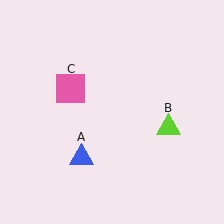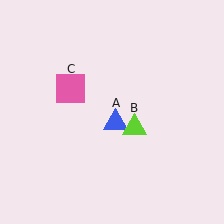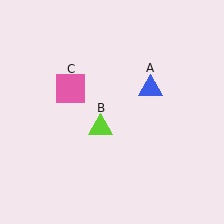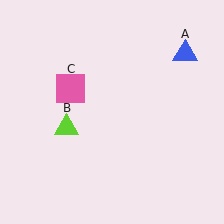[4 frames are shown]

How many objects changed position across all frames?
2 objects changed position: blue triangle (object A), lime triangle (object B).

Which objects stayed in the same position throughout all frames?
Pink square (object C) remained stationary.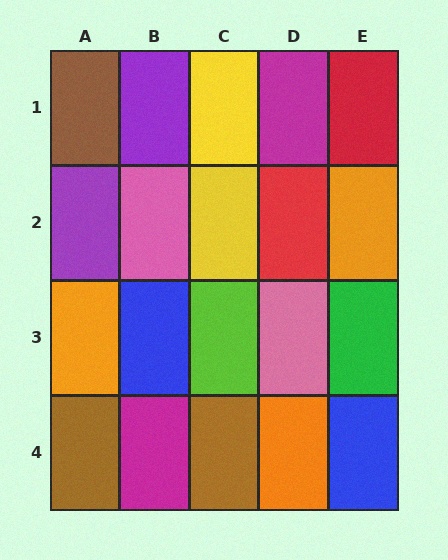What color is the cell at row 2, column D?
Red.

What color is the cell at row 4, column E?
Blue.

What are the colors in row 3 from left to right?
Orange, blue, lime, pink, green.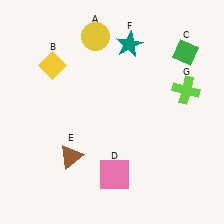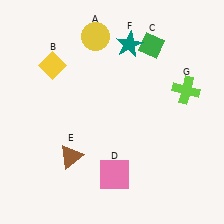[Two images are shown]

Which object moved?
The green diamond (C) moved left.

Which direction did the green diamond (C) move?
The green diamond (C) moved left.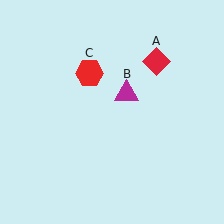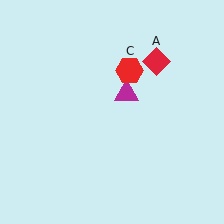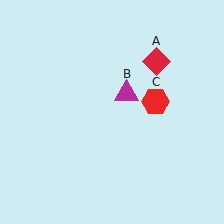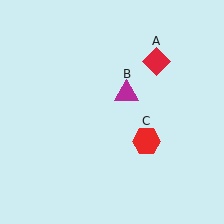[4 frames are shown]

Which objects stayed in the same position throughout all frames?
Red diamond (object A) and magenta triangle (object B) remained stationary.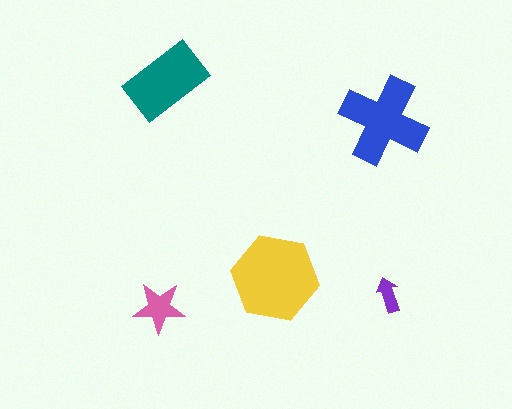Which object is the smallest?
The purple arrow.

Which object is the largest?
The yellow hexagon.